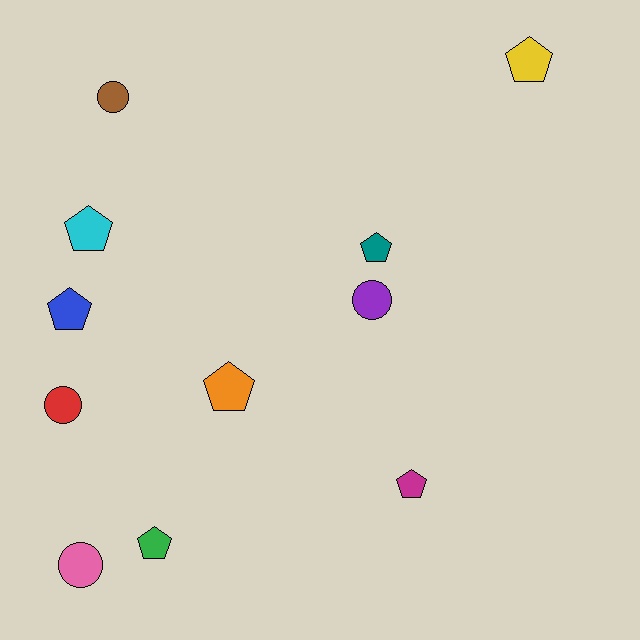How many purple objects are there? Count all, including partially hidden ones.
There is 1 purple object.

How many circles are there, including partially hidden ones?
There are 4 circles.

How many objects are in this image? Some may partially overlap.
There are 11 objects.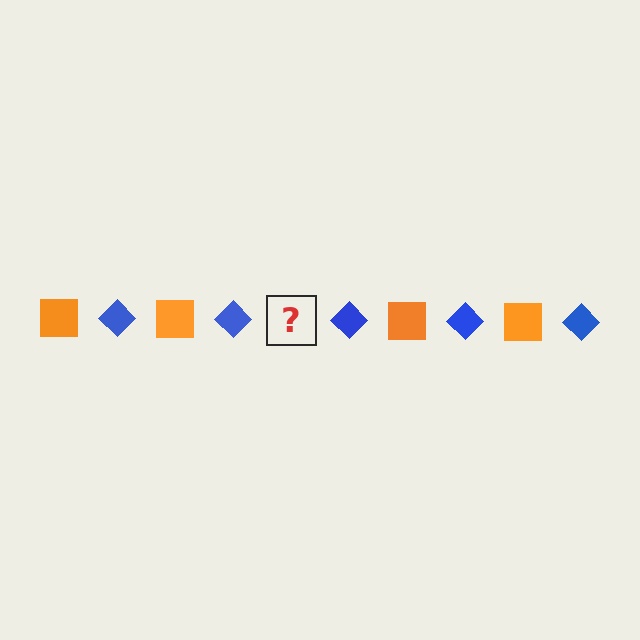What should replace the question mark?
The question mark should be replaced with an orange square.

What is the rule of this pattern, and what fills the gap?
The rule is that the pattern alternates between orange square and blue diamond. The gap should be filled with an orange square.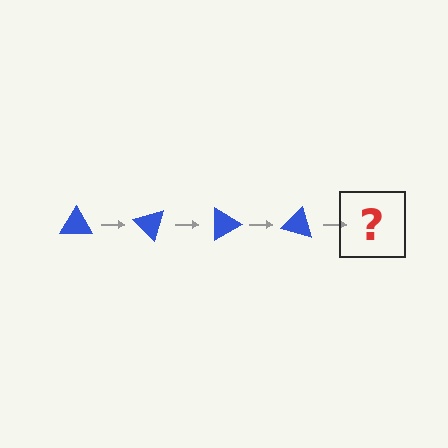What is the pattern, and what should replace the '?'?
The pattern is that the triangle rotates 45 degrees each step. The '?' should be a blue triangle rotated 180 degrees.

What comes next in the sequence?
The next element should be a blue triangle rotated 180 degrees.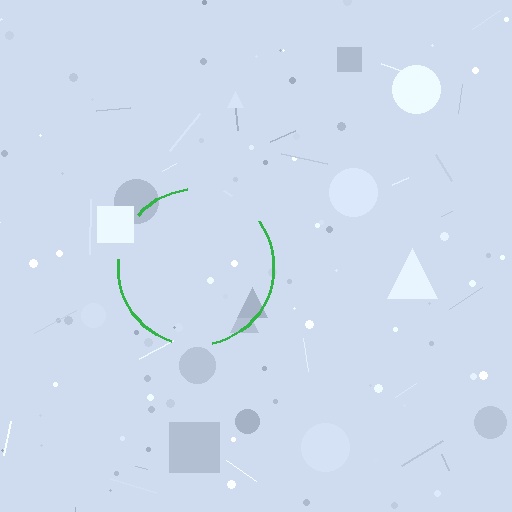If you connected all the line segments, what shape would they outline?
They would outline a circle.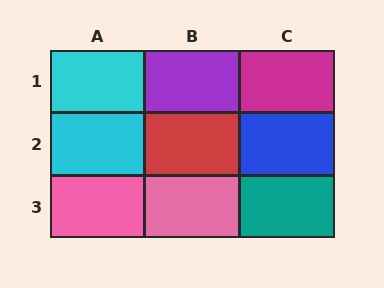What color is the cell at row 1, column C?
Magenta.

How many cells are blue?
1 cell is blue.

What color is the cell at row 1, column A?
Cyan.